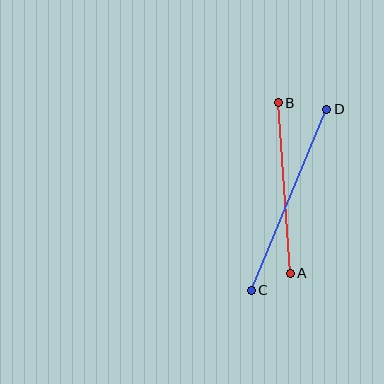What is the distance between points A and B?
The distance is approximately 171 pixels.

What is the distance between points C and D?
The distance is approximately 196 pixels.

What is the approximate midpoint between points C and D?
The midpoint is at approximately (289, 200) pixels.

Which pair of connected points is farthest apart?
Points C and D are farthest apart.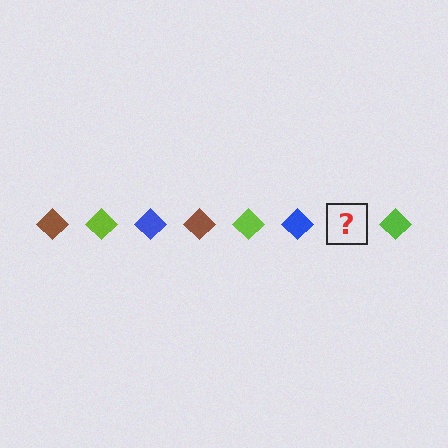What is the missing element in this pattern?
The missing element is a brown diamond.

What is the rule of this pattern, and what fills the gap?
The rule is that the pattern cycles through brown, lime, blue diamonds. The gap should be filled with a brown diamond.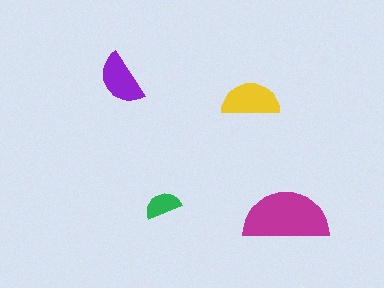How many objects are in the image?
There are 4 objects in the image.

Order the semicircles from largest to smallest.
the magenta one, the yellow one, the purple one, the green one.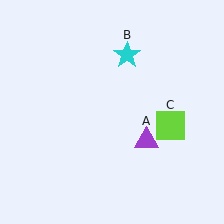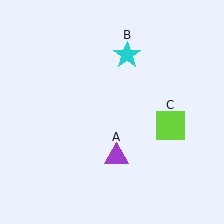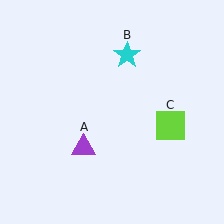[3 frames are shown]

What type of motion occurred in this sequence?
The purple triangle (object A) rotated clockwise around the center of the scene.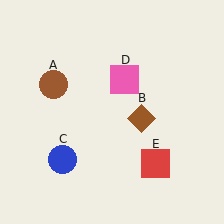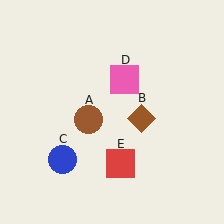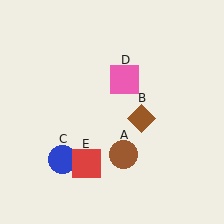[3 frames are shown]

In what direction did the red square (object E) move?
The red square (object E) moved left.